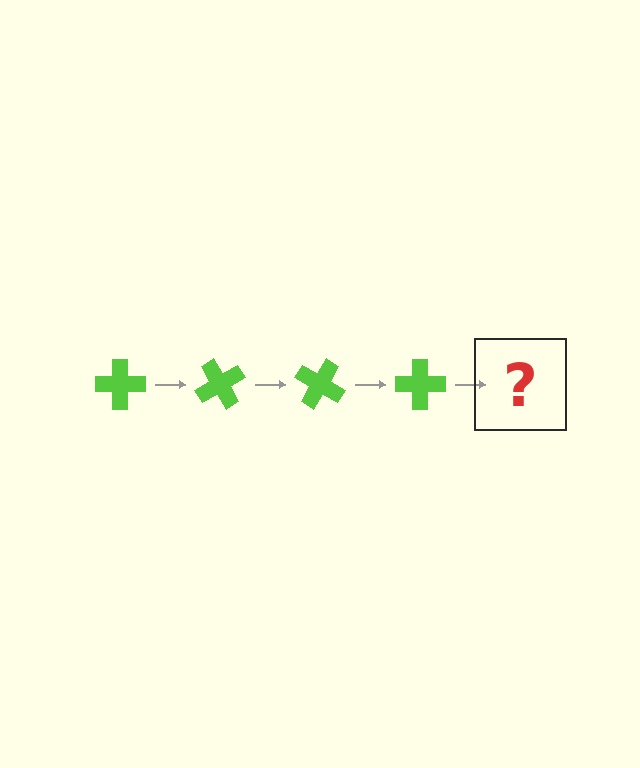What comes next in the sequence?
The next element should be a lime cross rotated 240 degrees.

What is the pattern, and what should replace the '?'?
The pattern is that the cross rotates 60 degrees each step. The '?' should be a lime cross rotated 240 degrees.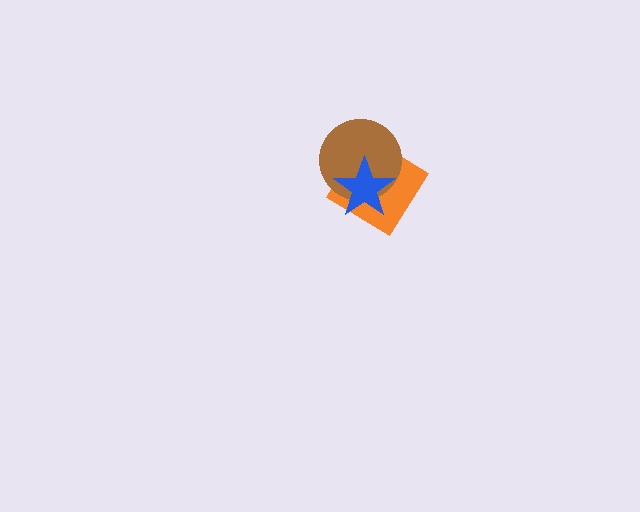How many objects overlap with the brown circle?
2 objects overlap with the brown circle.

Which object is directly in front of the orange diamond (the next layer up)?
The brown circle is directly in front of the orange diamond.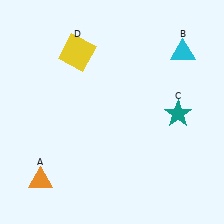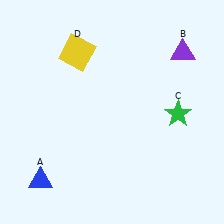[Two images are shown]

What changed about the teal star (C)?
In Image 1, C is teal. In Image 2, it changed to green.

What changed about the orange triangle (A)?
In Image 1, A is orange. In Image 2, it changed to blue.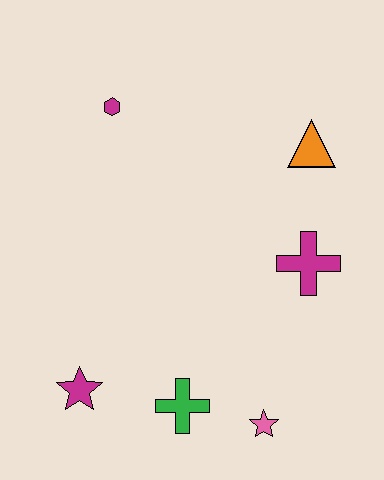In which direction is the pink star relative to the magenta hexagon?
The pink star is below the magenta hexagon.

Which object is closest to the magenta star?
The green cross is closest to the magenta star.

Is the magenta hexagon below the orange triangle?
No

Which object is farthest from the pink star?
The magenta hexagon is farthest from the pink star.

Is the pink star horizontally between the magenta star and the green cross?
No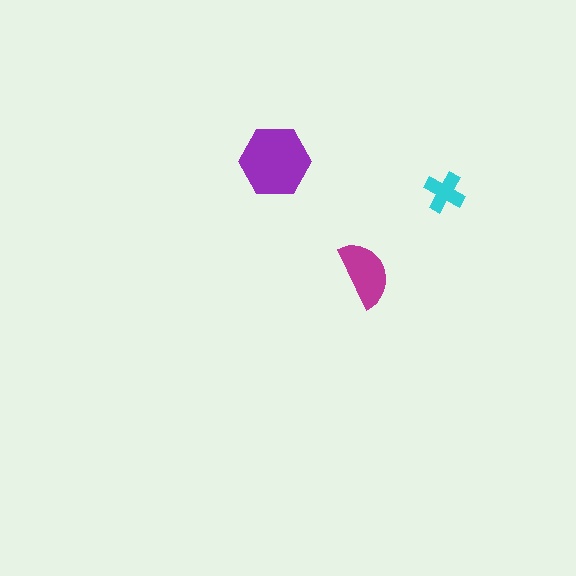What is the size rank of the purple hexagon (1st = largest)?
1st.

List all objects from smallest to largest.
The cyan cross, the magenta semicircle, the purple hexagon.